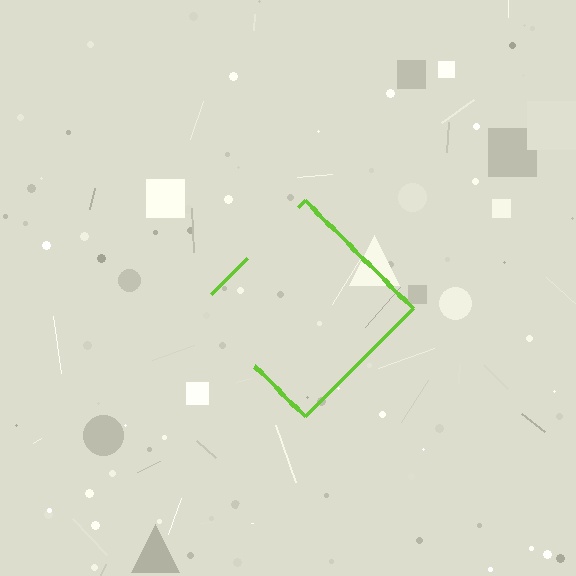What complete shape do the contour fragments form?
The contour fragments form a diamond.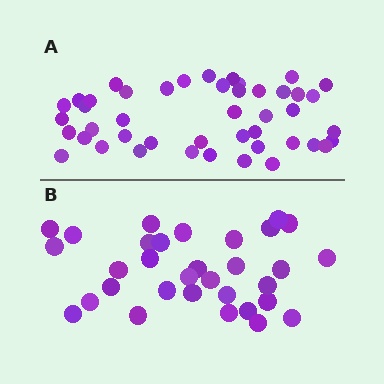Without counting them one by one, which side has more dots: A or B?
Region A (the top region) has more dots.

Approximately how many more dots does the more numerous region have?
Region A has approximately 15 more dots than region B.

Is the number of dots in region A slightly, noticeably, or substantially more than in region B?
Region A has noticeably more, but not dramatically so. The ratio is roughly 1.4 to 1.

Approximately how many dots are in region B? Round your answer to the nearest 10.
About 30 dots. (The exact count is 32, which rounds to 30.)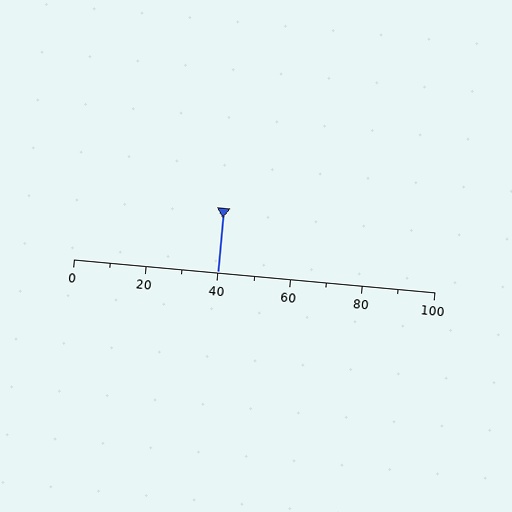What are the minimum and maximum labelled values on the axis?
The axis runs from 0 to 100.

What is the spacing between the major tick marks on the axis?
The major ticks are spaced 20 apart.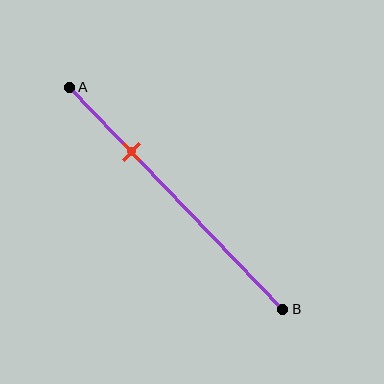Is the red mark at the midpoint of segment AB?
No, the mark is at about 30% from A, not at the 50% midpoint.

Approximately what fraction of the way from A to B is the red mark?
The red mark is approximately 30% of the way from A to B.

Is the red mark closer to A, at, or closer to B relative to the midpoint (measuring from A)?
The red mark is closer to point A than the midpoint of segment AB.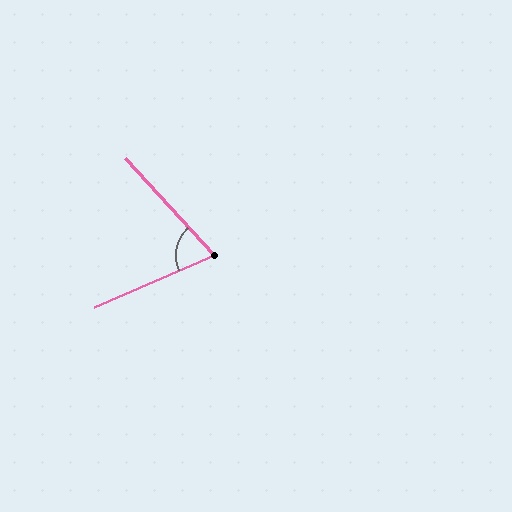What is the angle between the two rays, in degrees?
Approximately 71 degrees.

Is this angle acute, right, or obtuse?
It is acute.